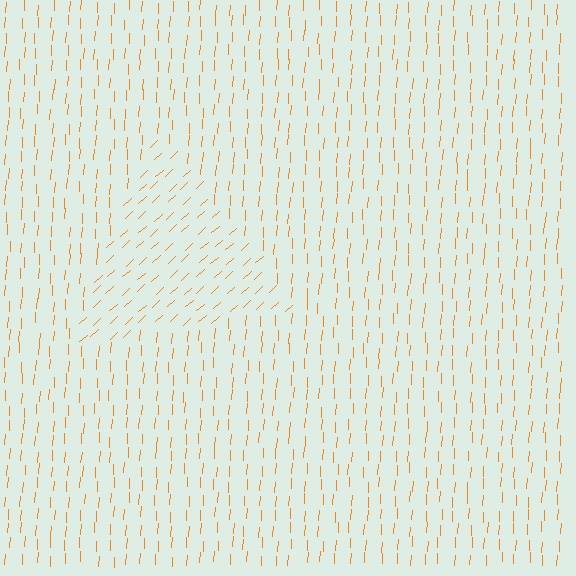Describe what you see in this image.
The image is filled with small orange line segments. A triangle region in the image has lines oriented differently from the surrounding lines, creating a visible texture boundary.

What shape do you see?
I see a triangle.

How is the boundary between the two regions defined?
The boundary is defined purely by a change in line orientation (approximately 45 degrees difference). All lines are the same color and thickness.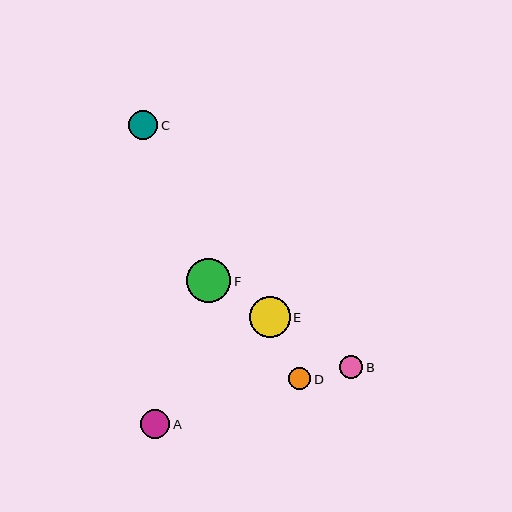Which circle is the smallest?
Circle D is the smallest with a size of approximately 22 pixels.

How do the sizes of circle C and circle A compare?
Circle C and circle A are approximately the same size.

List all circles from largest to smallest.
From largest to smallest: F, E, C, A, B, D.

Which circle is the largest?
Circle F is the largest with a size of approximately 44 pixels.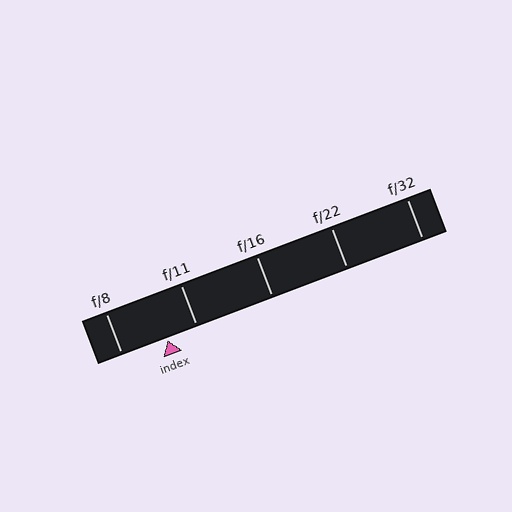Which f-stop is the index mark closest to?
The index mark is closest to f/11.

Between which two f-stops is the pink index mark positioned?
The index mark is between f/8 and f/11.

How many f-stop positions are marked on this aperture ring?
There are 5 f-stop positions marked.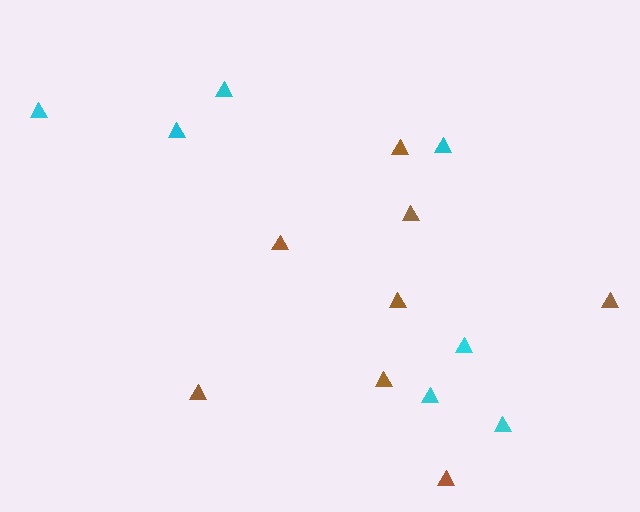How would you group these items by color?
There are 2 groups: one group of brown triangles (8) and one group of cyan triangles (7).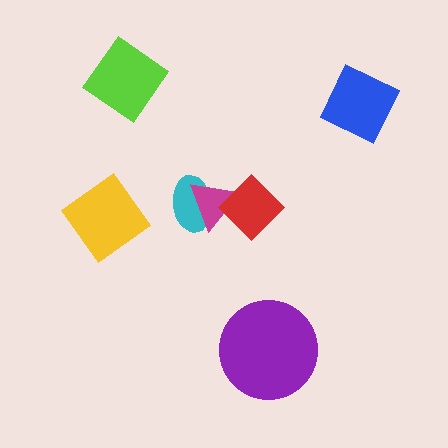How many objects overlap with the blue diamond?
0 objects overlap with the blue diamond.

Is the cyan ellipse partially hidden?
Yes, it is partially covered by another shape.